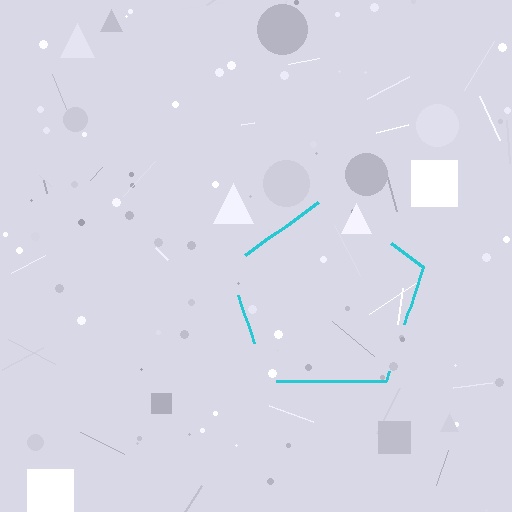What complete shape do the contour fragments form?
The contour fragments form a pentagon.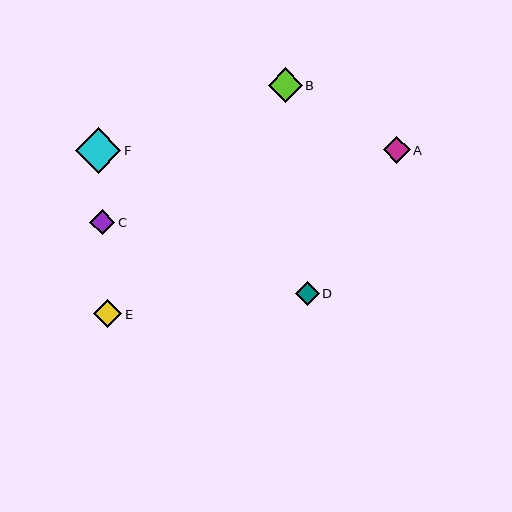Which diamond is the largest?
Diamond F is the largest with a size of approximately 46 pixels.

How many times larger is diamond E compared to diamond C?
Diamond E is approximately 1.1 times the size of diamond C.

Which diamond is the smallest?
Diamond D is the smallest with a size of approximately 23 pixels.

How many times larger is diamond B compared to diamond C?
Diamond B is approximately 1.4 times the size of diamond C.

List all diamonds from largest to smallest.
From largest to smallest: F, B, E, A, C, D.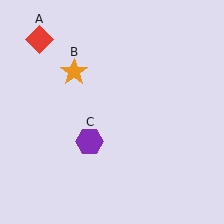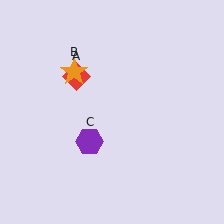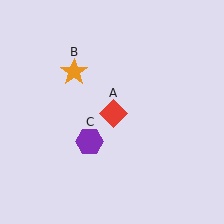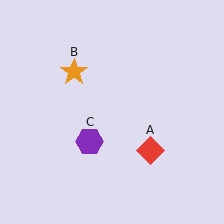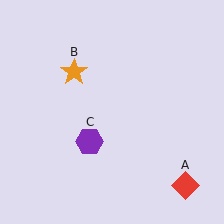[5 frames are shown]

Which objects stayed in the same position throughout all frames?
Orange star (object B) and purple hexagon (object C) remained stationary.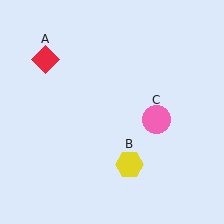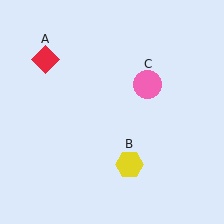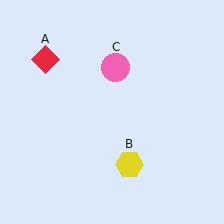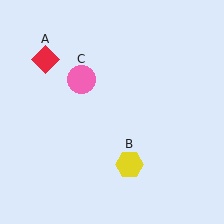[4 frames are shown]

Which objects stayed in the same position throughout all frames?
Red diamond (object A) and yellow hexagon (object B) remained stationary.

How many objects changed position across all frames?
1 object changed position: pink circle (object C).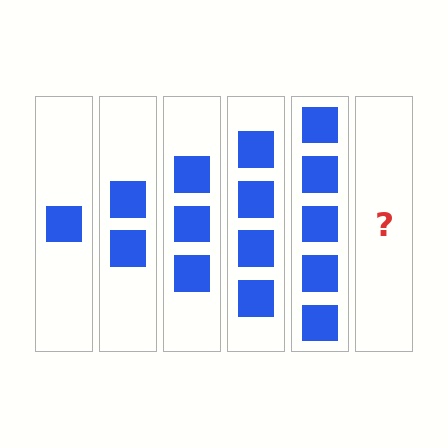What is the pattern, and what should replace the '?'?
The pattern is that each step adds one more square. The '?' should be 6 squares.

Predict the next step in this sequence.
The next step is 6 squares.